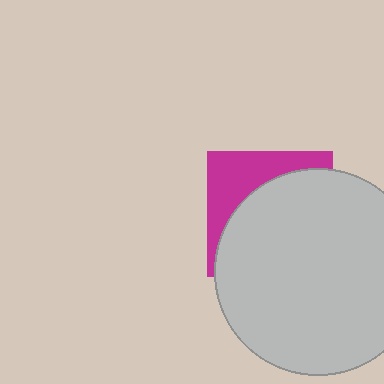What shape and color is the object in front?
The object in front is a light gray circle.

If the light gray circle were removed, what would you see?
You would see the complete magenta square.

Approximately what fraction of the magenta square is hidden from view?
Roughly 68% of the magenta square is hidden behind the light gray circle.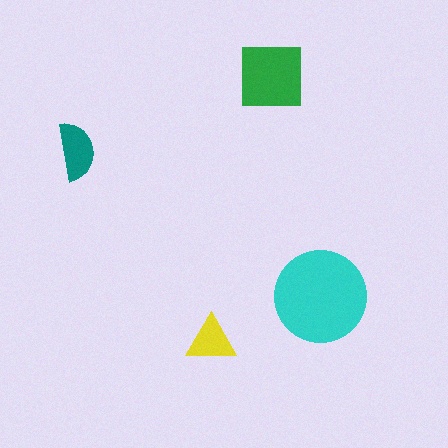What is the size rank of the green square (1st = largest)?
2nd.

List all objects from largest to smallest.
The cyan circle, the green square, the teal semicircle, the yellow triangle.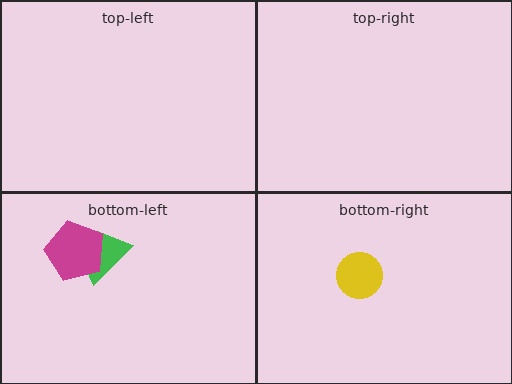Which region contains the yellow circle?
The bottom-right region.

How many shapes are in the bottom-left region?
2.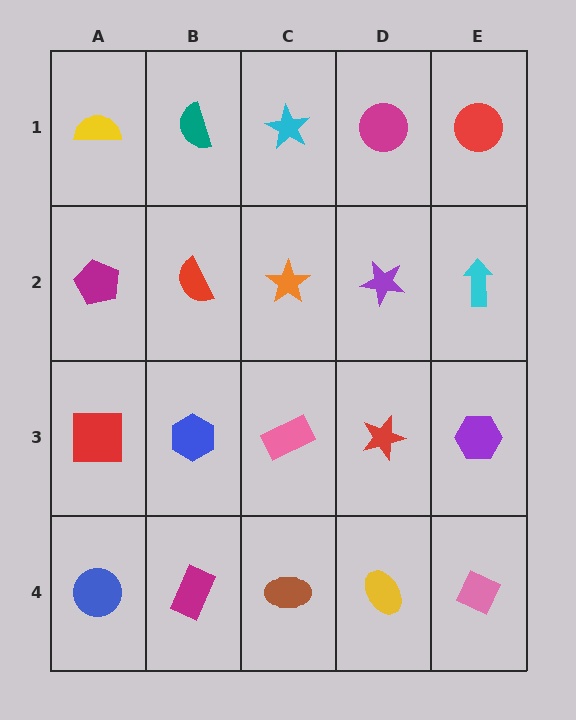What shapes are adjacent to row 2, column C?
A cyan star (row 1, column C), a pink rectangle (row 3, column C), a red semicircle (row 2, column B), a purple star (row 2, column D).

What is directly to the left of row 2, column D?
An orange star.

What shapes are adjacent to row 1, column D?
A purple star (row 2, column D), a cyan star (row 1, column C), a red circle (row 1, column E).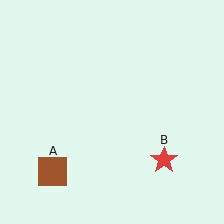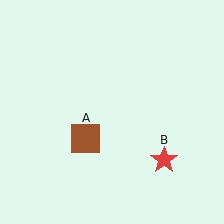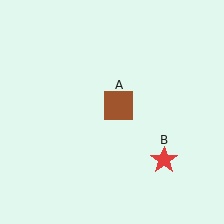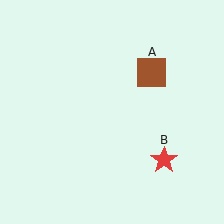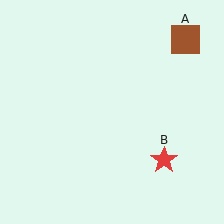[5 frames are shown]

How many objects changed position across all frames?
1 object changed position: brown square (object A).